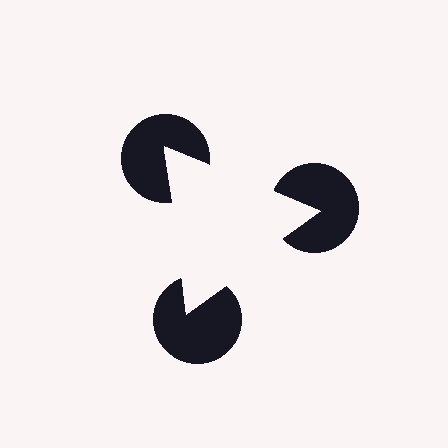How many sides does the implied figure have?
3 sides.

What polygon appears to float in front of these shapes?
An illusory triangle — its edges are inferred from the aligned wedge cuts in the pac-man discs, not physically drawn.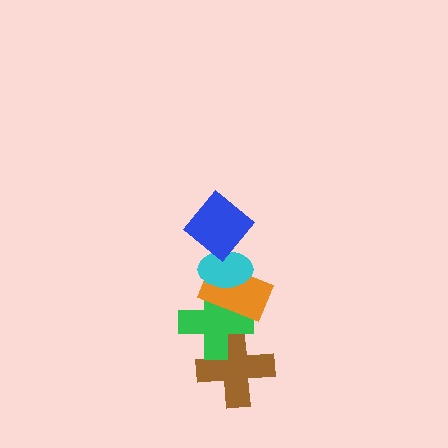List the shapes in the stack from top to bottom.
From top to bottom: the blue diamond, the cyan ellipse, the orange rectangle, the green cross, the brown cross.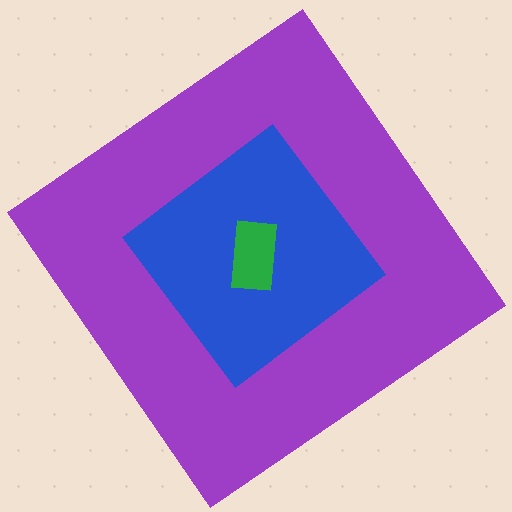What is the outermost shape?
The purple diamond.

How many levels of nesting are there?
3.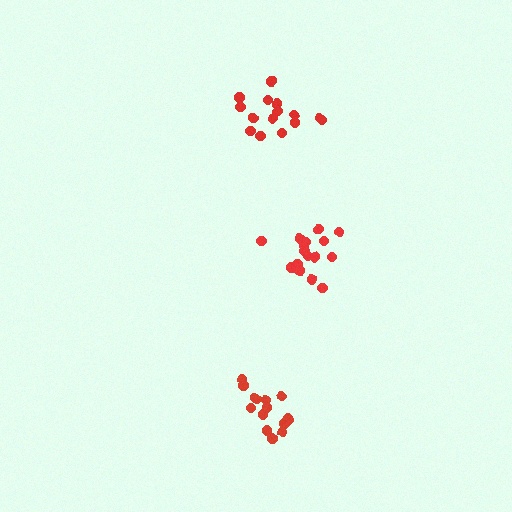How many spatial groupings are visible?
There are 3 spatial groupings.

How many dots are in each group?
Group 1: 15 dots, Group 2: 17 dots, Group 3: 15 dots (47 total).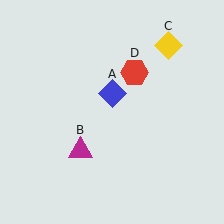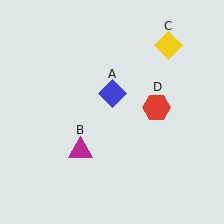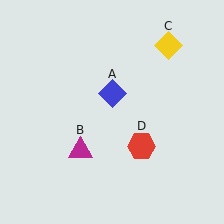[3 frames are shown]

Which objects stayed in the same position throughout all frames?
Blue diamond (object A) and magenta triangle (object B) and yellow diamond (object C) remained stationary.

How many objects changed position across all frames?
1 object changed position: red hexagon (object D).